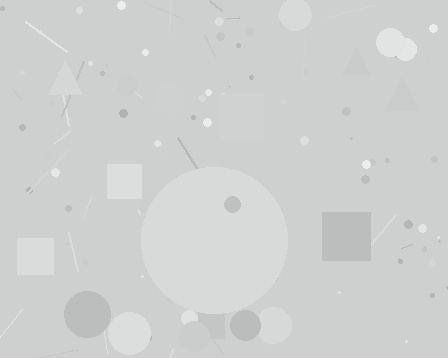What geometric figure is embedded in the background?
A circle is embedded in the background.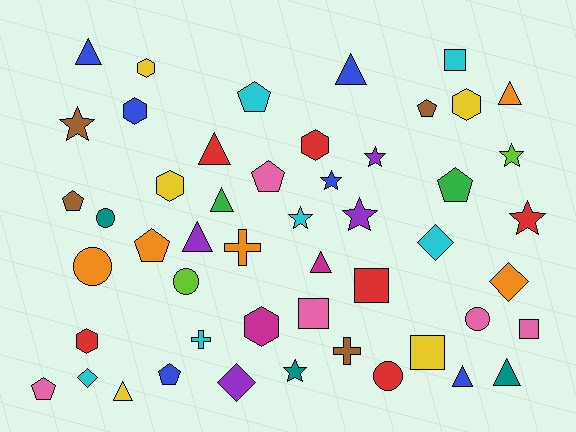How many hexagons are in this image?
There are 7 hexagons.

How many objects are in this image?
There are 50 objects.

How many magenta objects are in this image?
There are 2 magenta objects.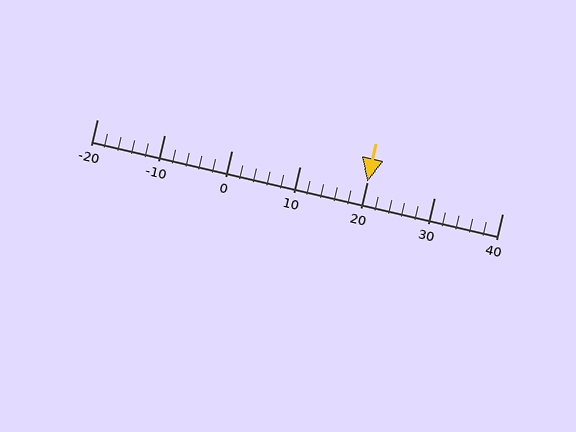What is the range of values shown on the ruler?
The ruler shows values from -20 to 40.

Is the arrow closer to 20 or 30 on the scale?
The arrow is closer to 20.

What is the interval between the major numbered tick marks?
The major tick marks are spaced 10 units apart.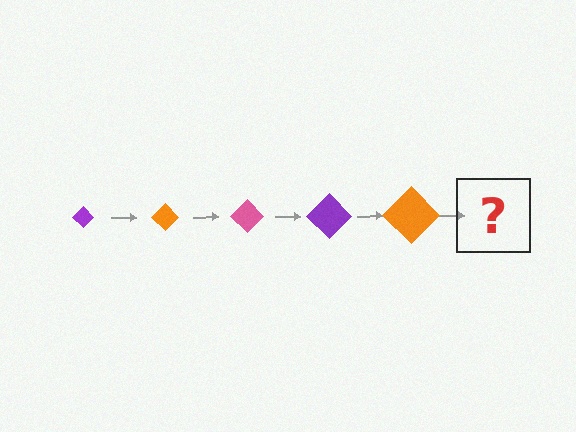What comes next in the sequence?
The next element should be a pink diamond, larger than the previous one.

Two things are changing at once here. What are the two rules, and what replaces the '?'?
The two rules are that the diamond grows larger each step and the color cycles through purple, orange, and pink. The '?' should be a pink diamond, larger than the previous one.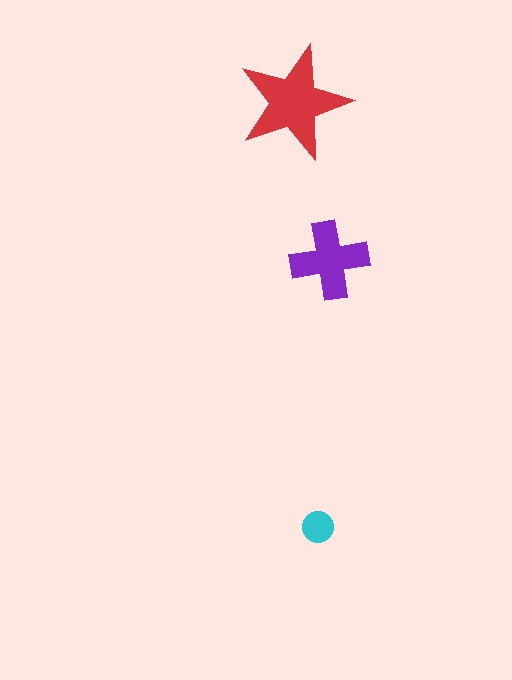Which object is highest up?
The red star is topmost.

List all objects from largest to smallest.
The red star, the purple cross, the cyan circle.